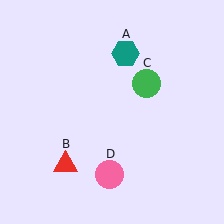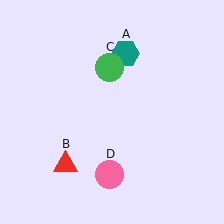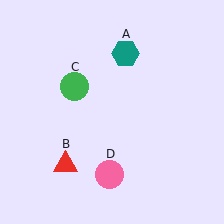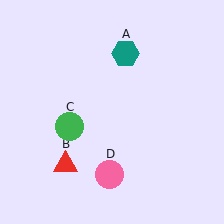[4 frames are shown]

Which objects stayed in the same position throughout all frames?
Teal hexagon (object A) and red triangle (object B) and pink circle (object D) remained stationary.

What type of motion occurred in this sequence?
The green circle (object C) rotated counterclockwise around the center of the scene.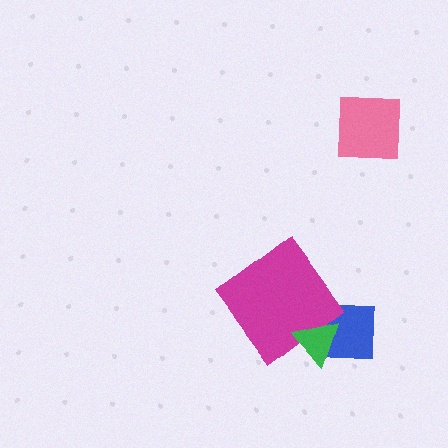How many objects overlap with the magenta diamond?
1 object overlaps with the magenta diamond.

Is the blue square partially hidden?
Yes, it is partially covered by another shape.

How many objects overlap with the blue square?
1 object overlaps with the blue square.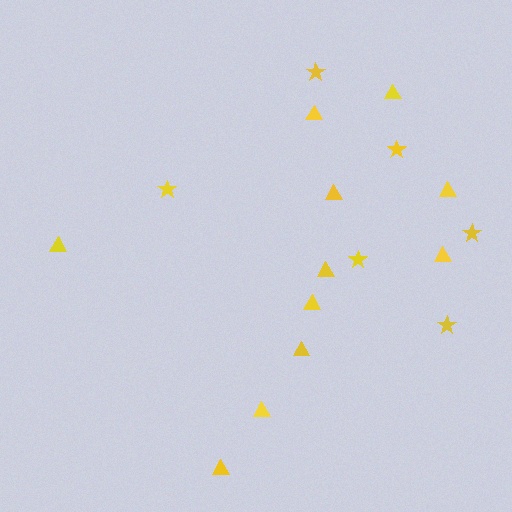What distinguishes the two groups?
There are 2 groups: one group of triangles (11) and one group of stars (6).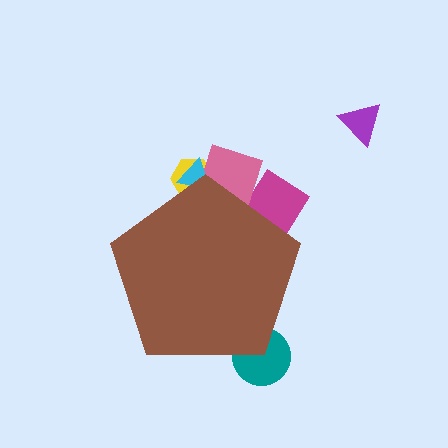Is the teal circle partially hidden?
Yes, the teal circle is partially hidden behind the brown pentagon.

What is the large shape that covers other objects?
A brown pentagon.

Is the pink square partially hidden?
Yes, the pink square is partially hidden behind the brown pentagon.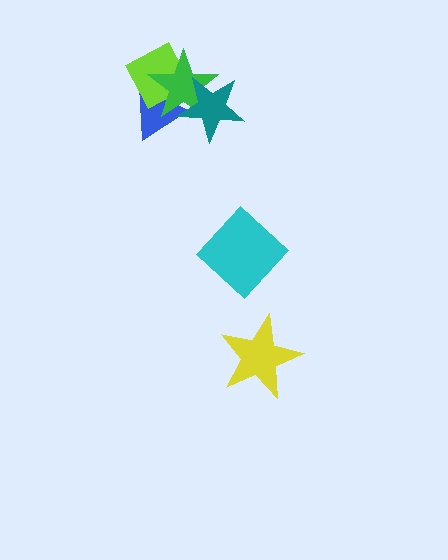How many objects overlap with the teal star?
3 objects overlap with the teal star.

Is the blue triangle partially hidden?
Yes, it is partially covered by another shape.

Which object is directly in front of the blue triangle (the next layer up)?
The lime diamond is directly in front of the blue triangle.